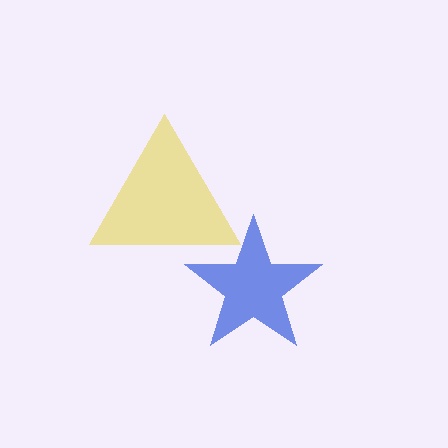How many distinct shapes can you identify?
There are 2 distinct shapes: a yellow triangle, a blue star.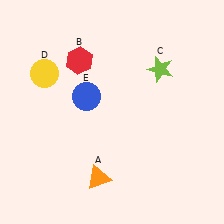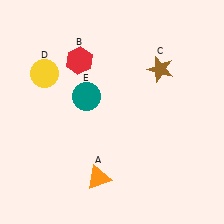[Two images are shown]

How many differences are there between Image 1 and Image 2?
There are 2 differences between the two images.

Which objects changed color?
C changed from lime to brown. E changed from blue to teal.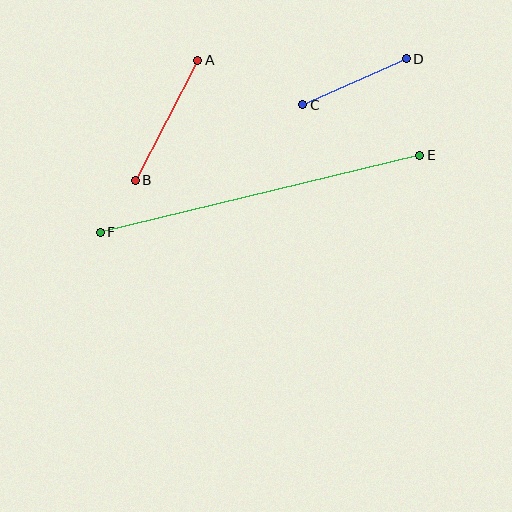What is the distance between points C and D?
The distance is approximately 113 pixels.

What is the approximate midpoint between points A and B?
The midpoint is at approximately (167, 120) pixels.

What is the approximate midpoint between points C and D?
The midpoint is at approximately (355, 82) pixels.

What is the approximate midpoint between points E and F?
The midpoint is at approximately (260, 194) pixels.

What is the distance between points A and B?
The distance is approximately 135 pixels.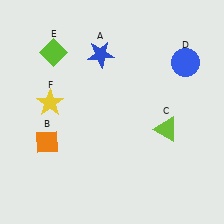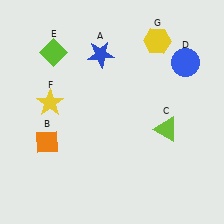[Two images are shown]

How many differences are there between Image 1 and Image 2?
There is 1 difference between the two images.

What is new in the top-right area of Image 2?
A yellow hexagon (G) was added in the top-right area of Image 2.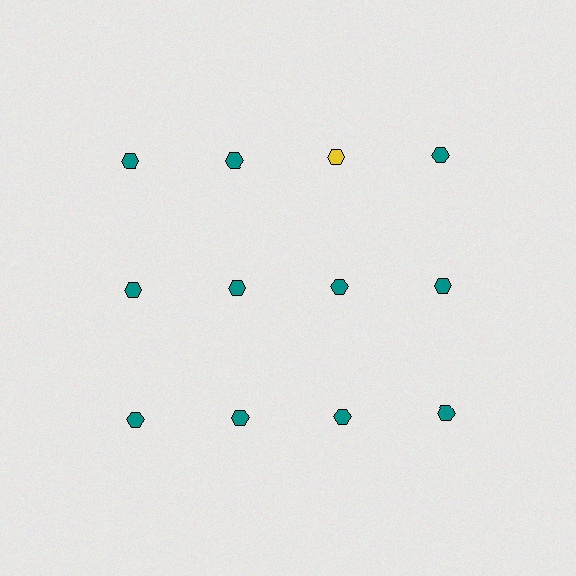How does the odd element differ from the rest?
It has a different color: yellow instead of teal.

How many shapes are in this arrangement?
There are 12 shapes arranged in a grid pattern.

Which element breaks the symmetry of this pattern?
The yellow hexagon in the top row, center column breaks the symmetry. All other shapes are teal hexagons.